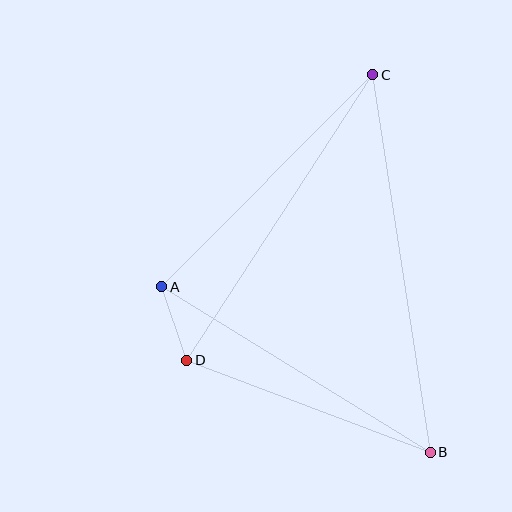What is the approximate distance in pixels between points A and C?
The distance between A and C is approximately 299 pixels.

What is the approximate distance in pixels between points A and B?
The distance between A and B is approximately 315 pixels.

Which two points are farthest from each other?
Points B and C are farthest from each other.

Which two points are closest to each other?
Points A and D are closest to each other.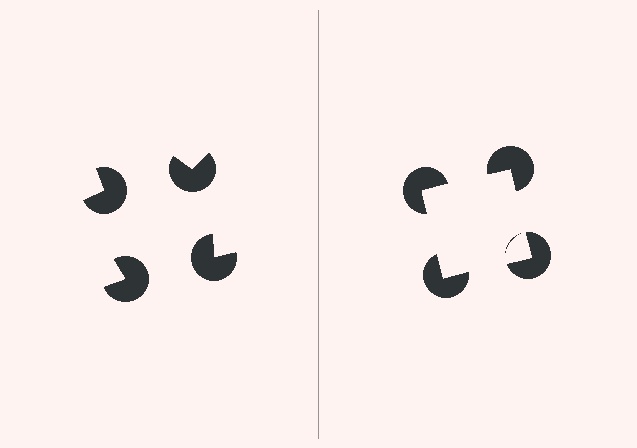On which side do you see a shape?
An illusory square appears on the right side. On the left side the wedge cuts are rotated, so no coherent shape forms.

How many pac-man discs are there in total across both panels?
8 — 4 on each side.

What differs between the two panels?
The pac-man discs are positioned identically on both sides; only the wedge orientations differ. On the right they align to a square; on the left they are misaligned.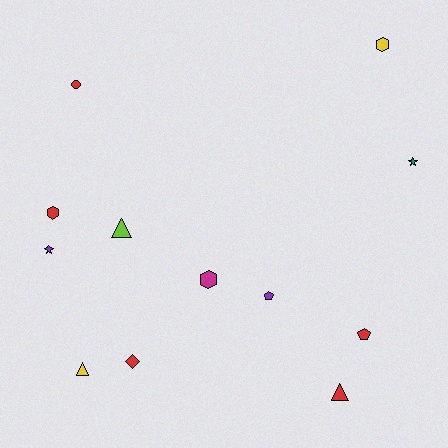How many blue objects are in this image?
There are no blue objects.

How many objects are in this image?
There are 12 objects.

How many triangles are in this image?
There are 3 triangles.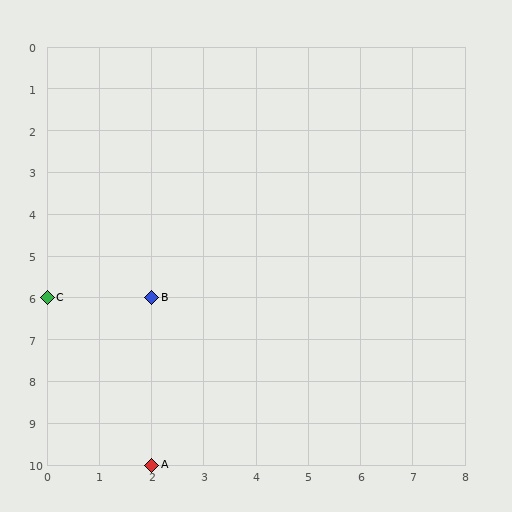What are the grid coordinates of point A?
Point A is at grid coordinates (2, 10).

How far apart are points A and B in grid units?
Points A and B are 4 rows apart.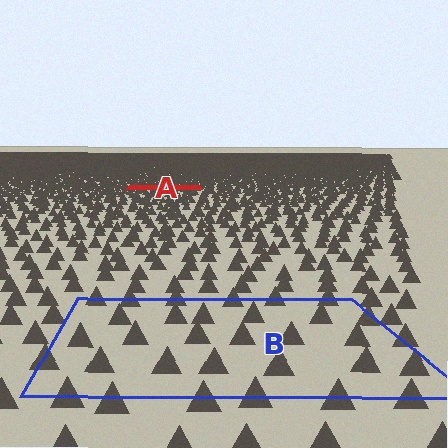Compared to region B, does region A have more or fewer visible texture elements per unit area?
Region A has more texture elements per unit area — they are packed more densely because it is farther away.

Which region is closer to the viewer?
Region B is closer. The texture elements there are larger and more spread out.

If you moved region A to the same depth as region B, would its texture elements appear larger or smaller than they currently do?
They would appear larger. At a closer depth, the same texture elements are projected at a bigger on-screen size.